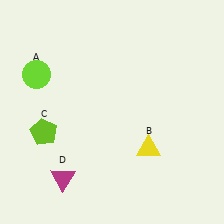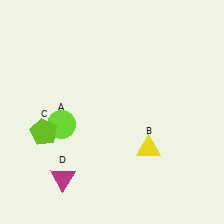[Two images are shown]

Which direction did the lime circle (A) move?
The lime circle (A) moved down.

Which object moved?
The lime circle (A) moved down.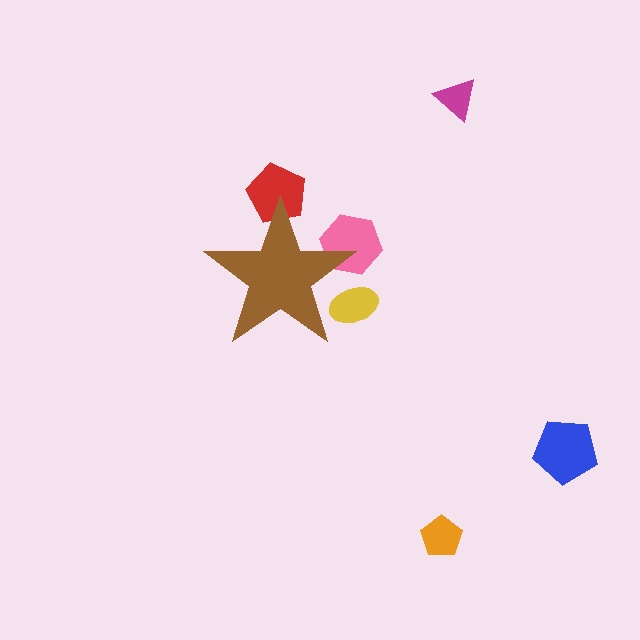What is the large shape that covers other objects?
A brown star.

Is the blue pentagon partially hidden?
No, the blue pentagon is fully visible.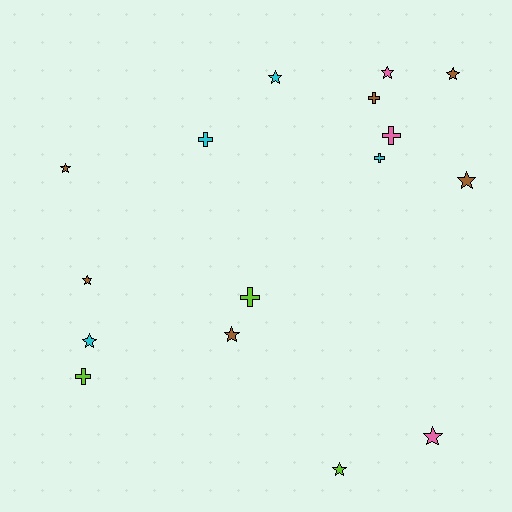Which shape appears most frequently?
Star, with 10 objects.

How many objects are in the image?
There are 16 objects.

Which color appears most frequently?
Brown, with 6 objects.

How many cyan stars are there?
There are 2 cyan stars.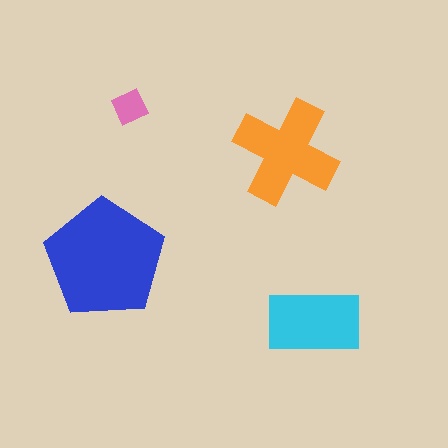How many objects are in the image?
There are 4 objects in the image.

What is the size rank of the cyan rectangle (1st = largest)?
3rd.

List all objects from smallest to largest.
The pink square, the cyan rectangle, the orange cross, the blue pentagon.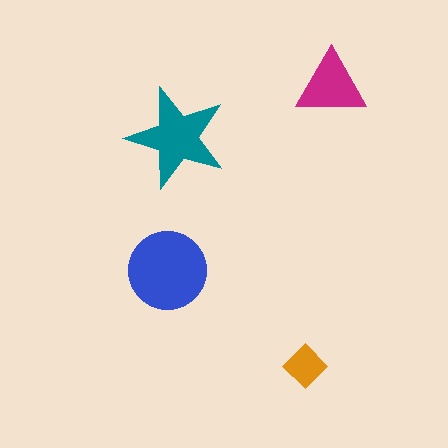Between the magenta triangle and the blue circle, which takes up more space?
The blue circle.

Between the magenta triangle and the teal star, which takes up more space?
The teal star.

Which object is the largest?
The blue circle.